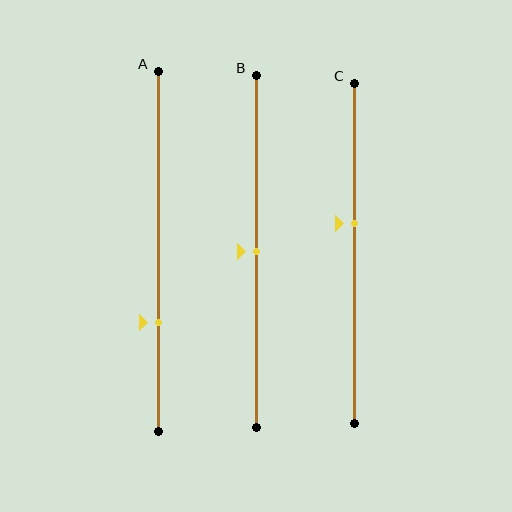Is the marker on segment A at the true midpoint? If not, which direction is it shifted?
No, the marker on segment A is shifted downward by about 20% of the segment length.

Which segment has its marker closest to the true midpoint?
Segment B has its marker closest to the true midpoint.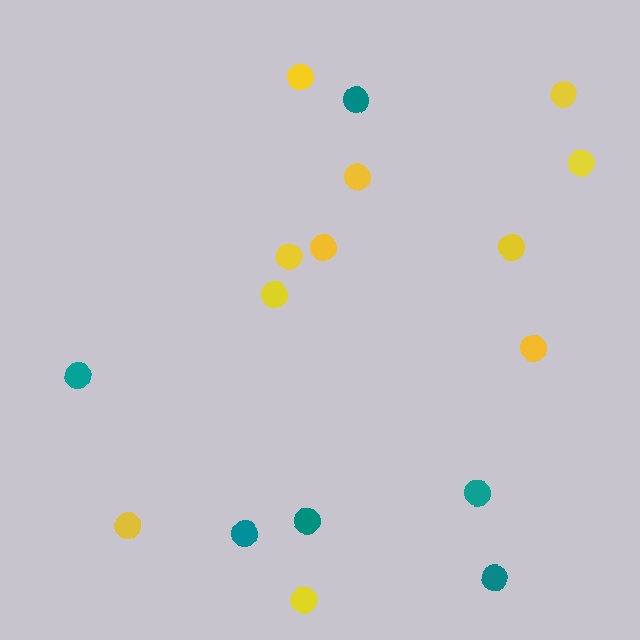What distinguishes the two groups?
There are 2 groups: one group of yellow circles (11) and one group of teal circles (6).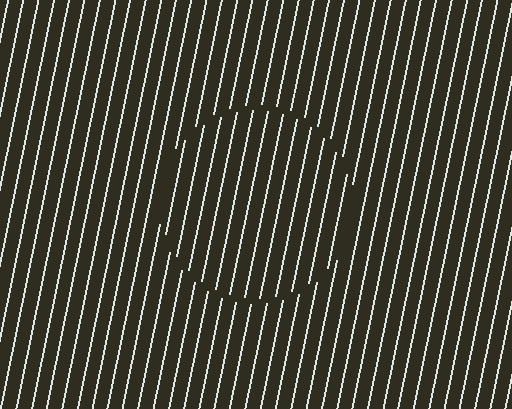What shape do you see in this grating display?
An illusory circle. The interior of the shape contains the same grating, shifted by half a period — the contour is defined by the phase discontinuity where line-ends from the inner and outer gratings abut.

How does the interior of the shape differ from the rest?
The interior of the shape contains the same grating, shifted by half a period — the contour is defined by the phase discontinuity where line-ends from the inner and outer gratings abut.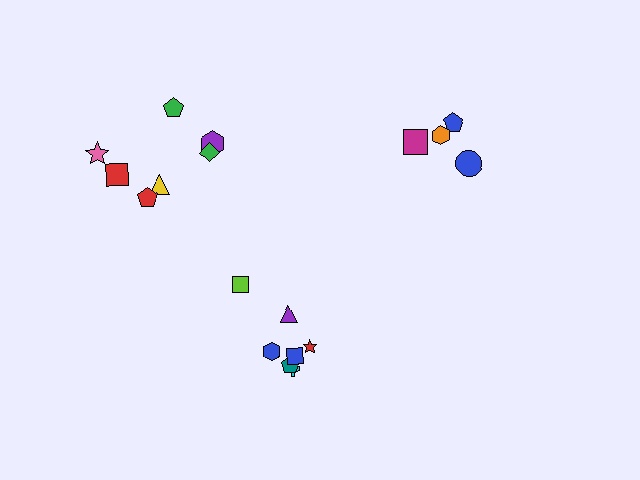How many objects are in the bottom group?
There are 7 objects.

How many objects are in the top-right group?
There are 4 objects.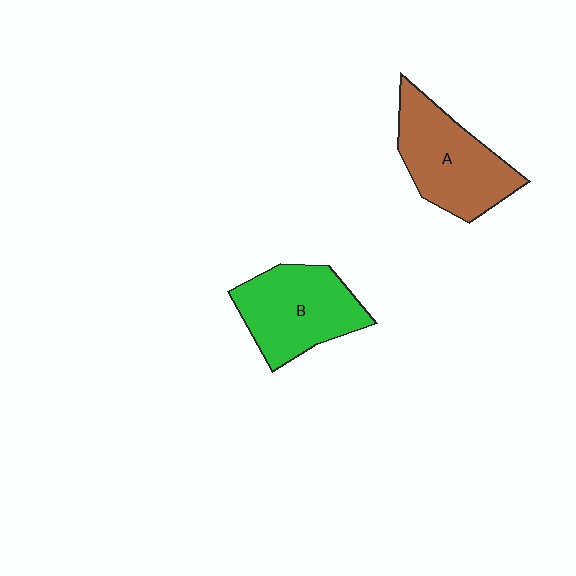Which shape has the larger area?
Shape A (brown).